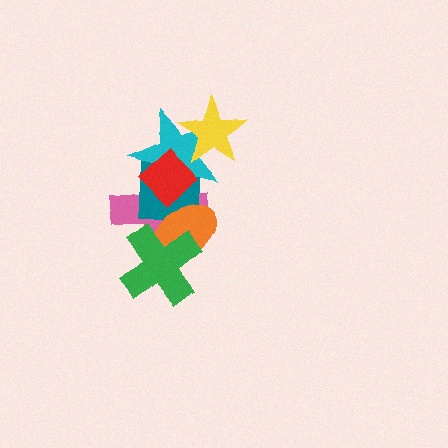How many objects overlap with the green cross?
2 objects overlap with the green cross.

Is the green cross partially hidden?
No, no other shape covers it.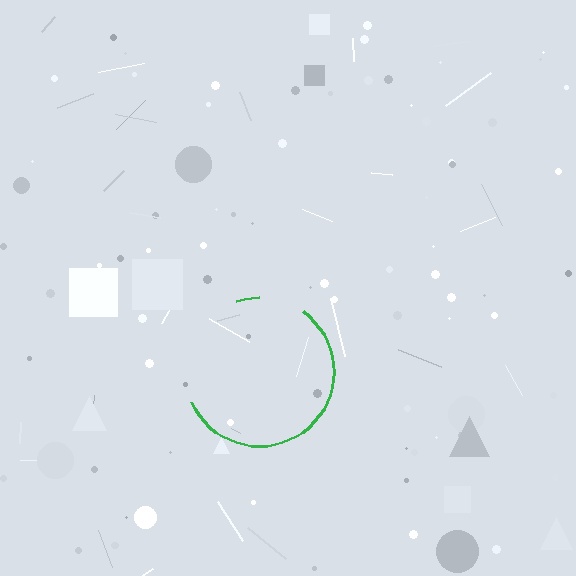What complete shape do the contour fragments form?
The contour fragments form a circle.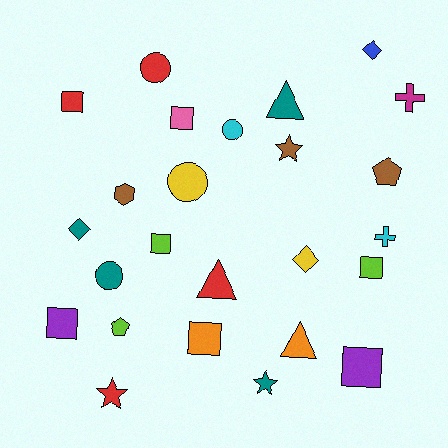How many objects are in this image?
There are 25 objects.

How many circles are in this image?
There are 4 circles.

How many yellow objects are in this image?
There are 2 yellow objects.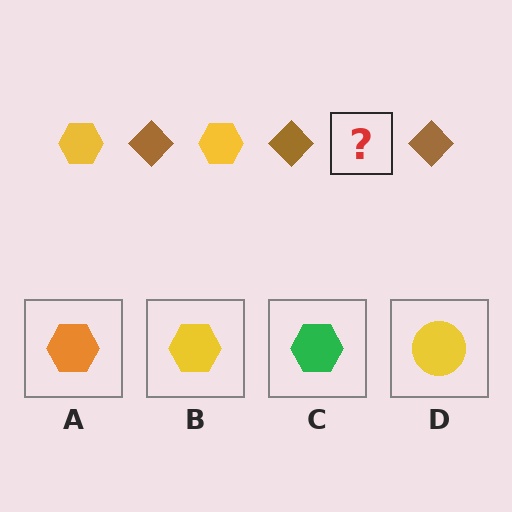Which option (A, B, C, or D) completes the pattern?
B.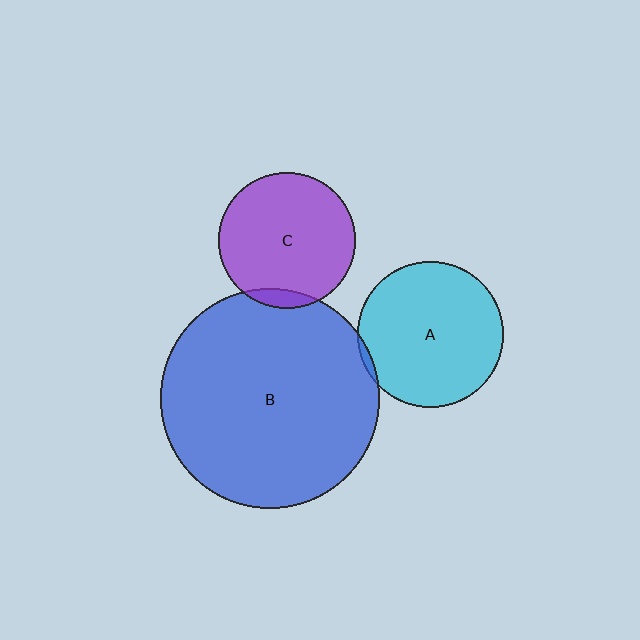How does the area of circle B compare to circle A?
Approximately 2.3 times.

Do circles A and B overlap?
Yes.